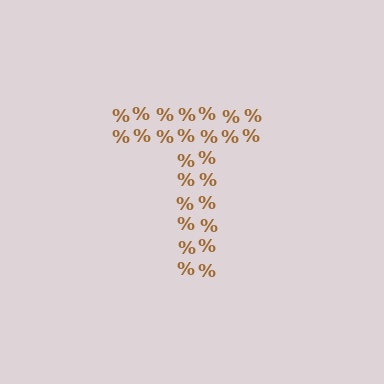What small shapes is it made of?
It is made of small percent signs.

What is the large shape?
The large shape is the letter T.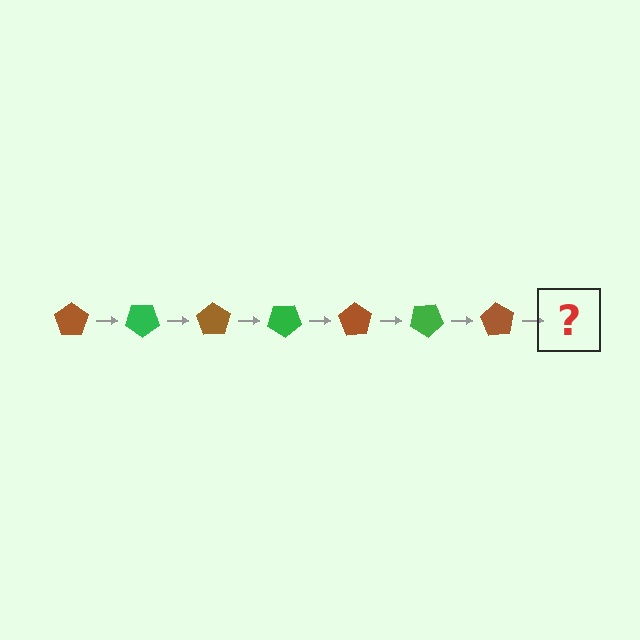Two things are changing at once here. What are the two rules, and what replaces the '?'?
The two rules are that it rotates 35 degrees each step and the color cycles through brown and green. The '?' should be a green pentagon, rotated 245 degrees from the start.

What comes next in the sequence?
The next element should be a green pentagon, rotated 245 degrees from the start.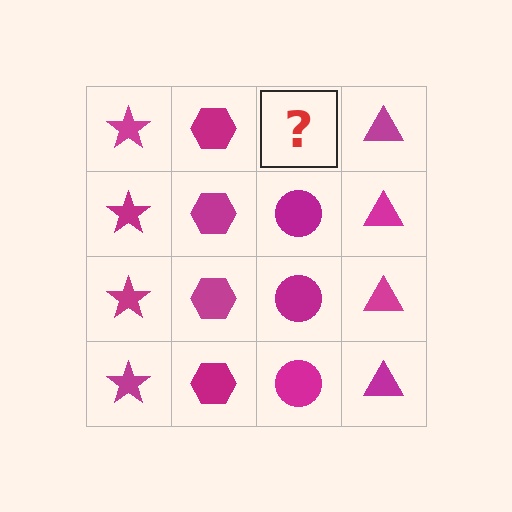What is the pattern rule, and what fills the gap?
The rule is that each column has a consistent shape. The gap should be filled with a magenta circle.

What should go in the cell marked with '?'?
The missing cell should contain a magenta circle.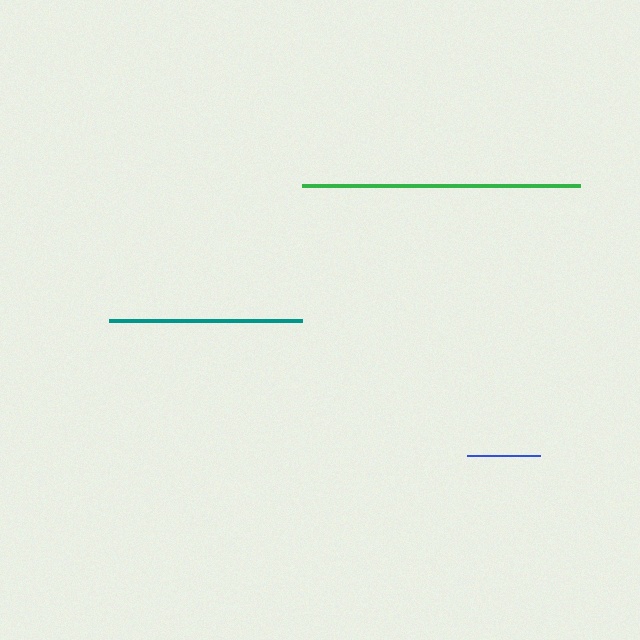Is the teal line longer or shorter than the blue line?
The teal line is longer than the blue line.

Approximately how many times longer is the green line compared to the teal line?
The green line is approximately 1.4 times the length of the teal line.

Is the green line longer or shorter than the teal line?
The green line is longer than the teal line.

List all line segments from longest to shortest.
From longest to shortest: green, teal, blue.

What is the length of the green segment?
The green segment is approximately 279 pixels long.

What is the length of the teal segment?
The teal segment is approximately 193 pixels long.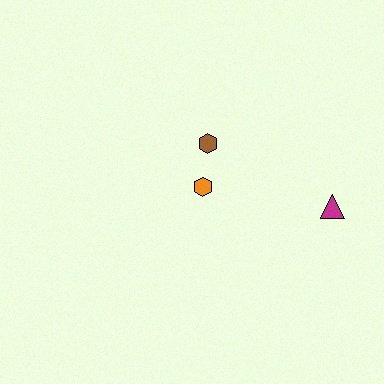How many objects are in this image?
There are 3 objects.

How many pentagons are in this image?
There are no pentagons.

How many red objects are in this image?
There are no red objects.